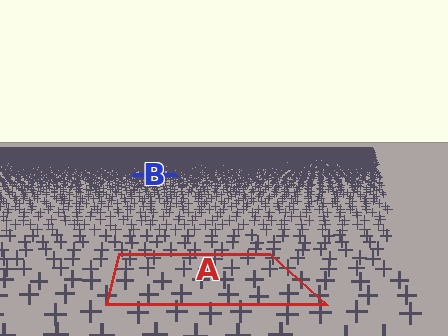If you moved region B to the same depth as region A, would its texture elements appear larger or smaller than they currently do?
They would appear larger. At a closer depth, the same texture elements are projected at a bigger on-screen size.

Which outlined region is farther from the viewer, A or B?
Region B is farther from the viewer — the texture elements inside it appear smaller and more densely packed.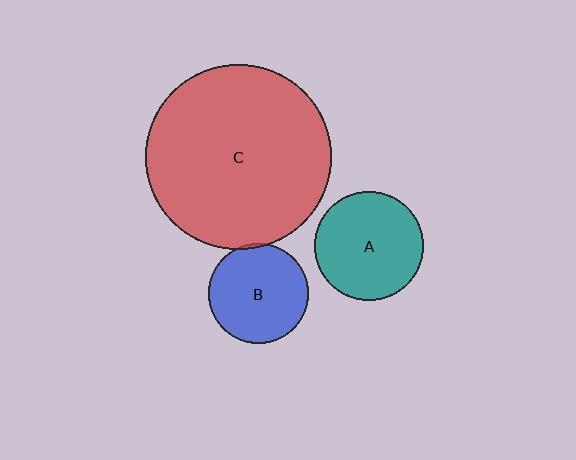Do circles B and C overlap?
Yes.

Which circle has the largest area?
Circle C (red).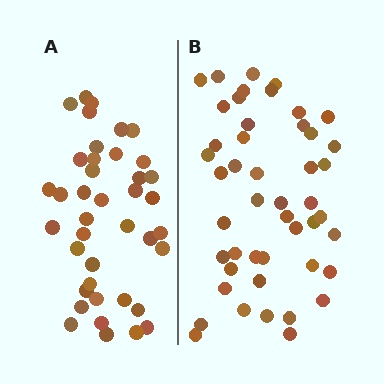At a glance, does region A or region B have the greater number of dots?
Region B (the right region) has more dots.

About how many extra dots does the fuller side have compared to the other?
Region B has roughly 8 or so more dots than region A.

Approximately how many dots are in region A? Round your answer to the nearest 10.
About 40 dots.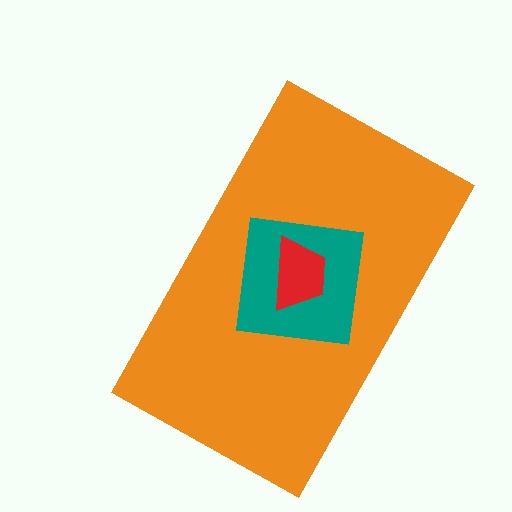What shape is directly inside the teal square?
The red trapezoid.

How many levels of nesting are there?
3.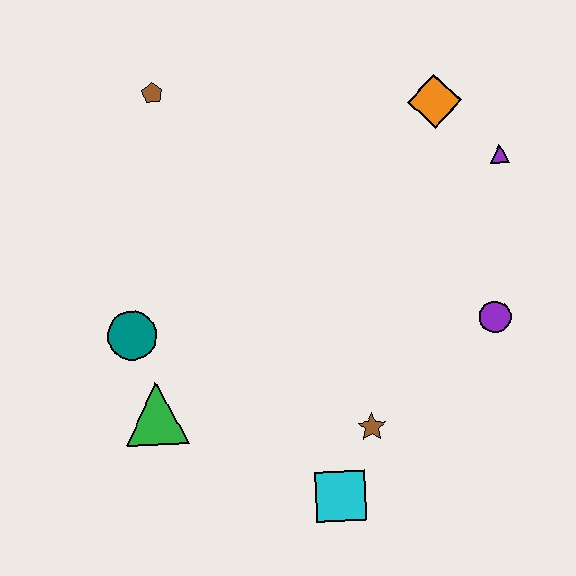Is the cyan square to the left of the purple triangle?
Yes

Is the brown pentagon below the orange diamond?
No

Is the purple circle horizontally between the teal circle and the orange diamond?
No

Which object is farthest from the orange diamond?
The green triangle is farthest from the orange diamond.